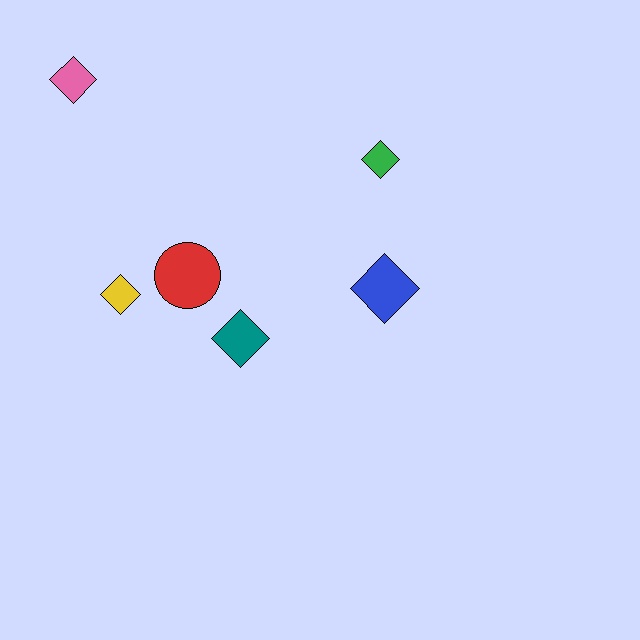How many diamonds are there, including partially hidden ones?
There are 5 diamonds.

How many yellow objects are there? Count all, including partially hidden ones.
There is 1 yellow object.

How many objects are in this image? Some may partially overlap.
There are 6 objects.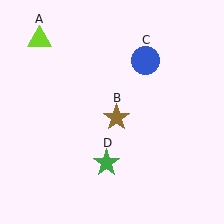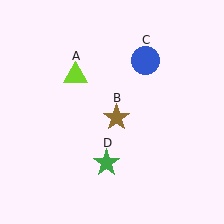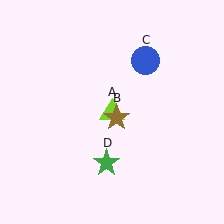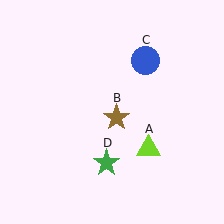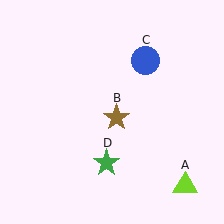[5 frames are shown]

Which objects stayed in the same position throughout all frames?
Brown star (object B) and blue circle (object C) and green star (object D) remained stationary.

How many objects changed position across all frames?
1 object changed position: lime triangle (object A).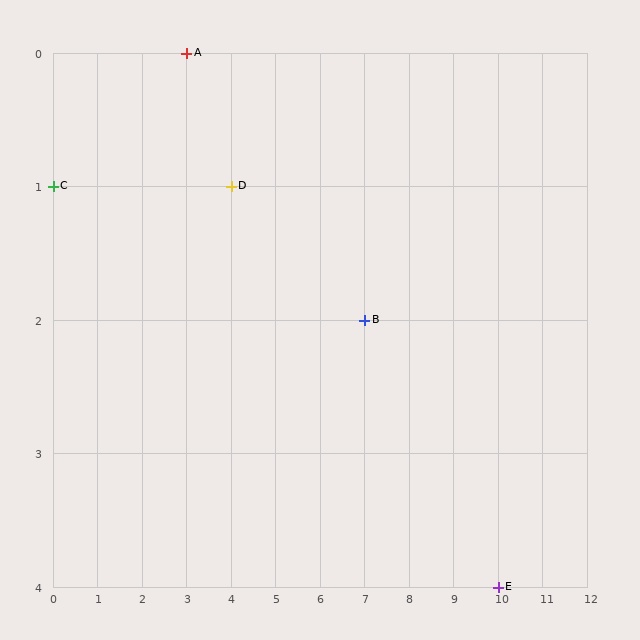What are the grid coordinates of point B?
Point B is at grid coordinates (7, 2).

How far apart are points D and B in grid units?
Points D and B are 3 columns and 1 row apart (about 3.2 grid units diagonally).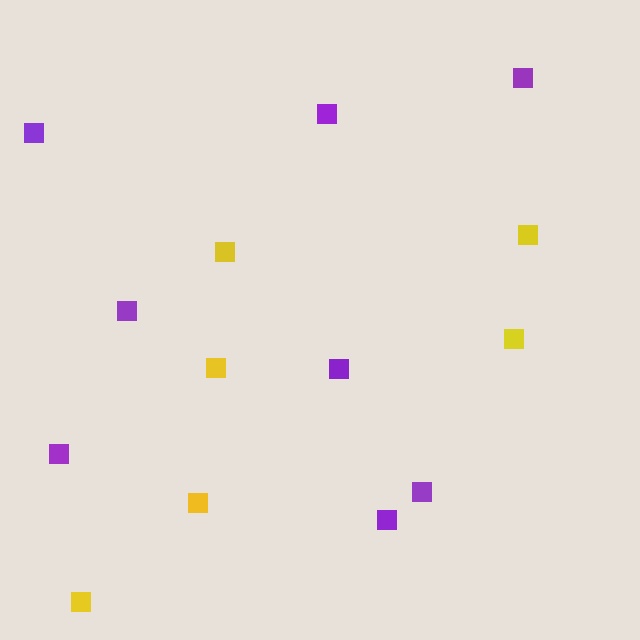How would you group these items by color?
There are 2 groups: one group of yellow squares (6) and one group of purple squares (8).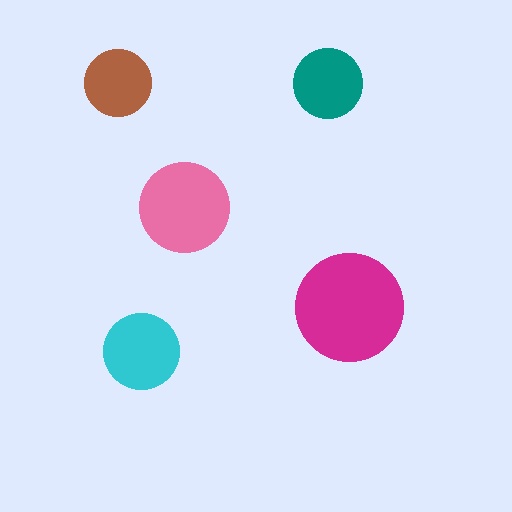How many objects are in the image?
There are 5 objects in the image.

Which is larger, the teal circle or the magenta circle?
The magenta one.